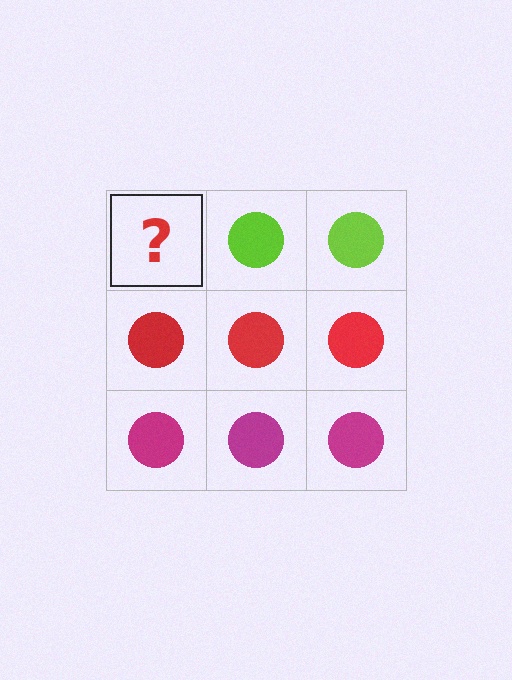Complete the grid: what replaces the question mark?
The question mark should be replaced with a lime circle.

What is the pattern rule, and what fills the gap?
The rule is that each row has a consistent color. The gap should be filled with a lime circle.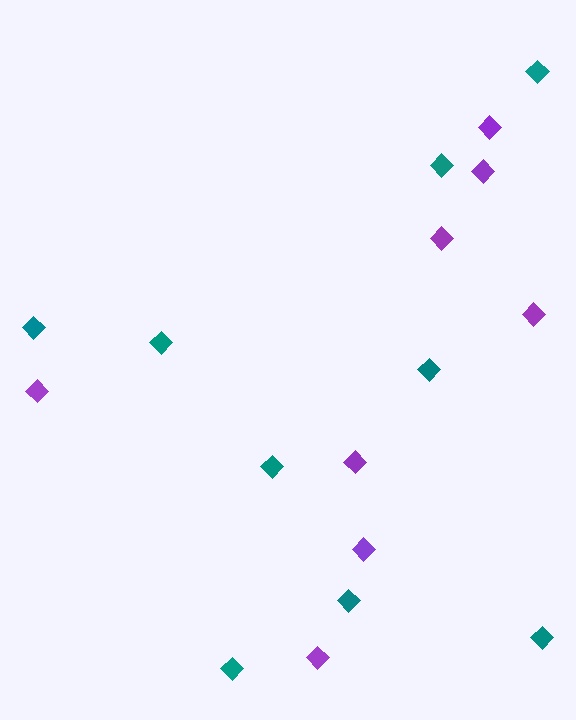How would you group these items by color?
There are 2 groups: one group of teal diamonds (9) and one group of purple diamonds (8).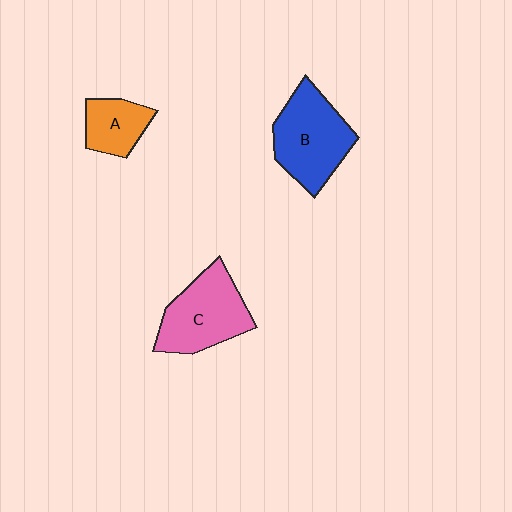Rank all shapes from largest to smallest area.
From largest to smallest: B (blue), C (pink), A (orange).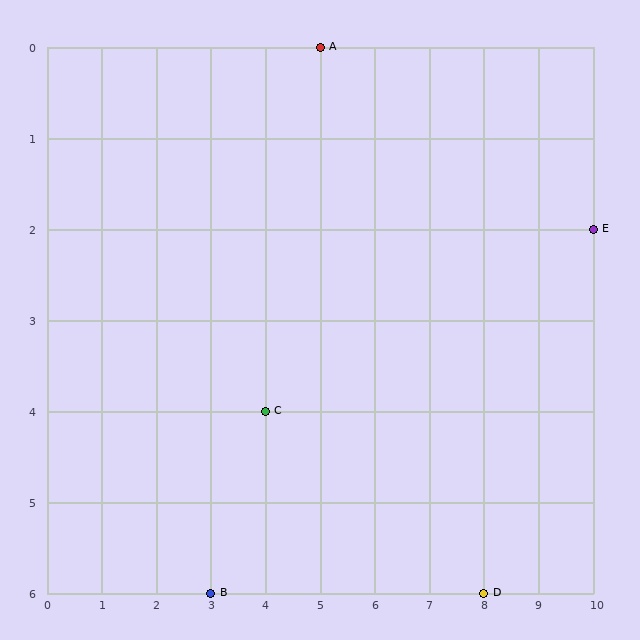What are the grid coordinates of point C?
Point C is at grid coordinates (4, 4).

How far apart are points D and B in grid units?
Points D and B are 5 columns apart.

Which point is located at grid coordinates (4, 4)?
Point C is at (4, 4).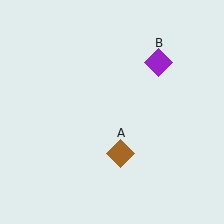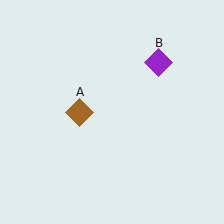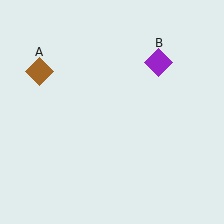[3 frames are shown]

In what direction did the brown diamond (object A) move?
The brown diamond (object A) moved up and to the left.